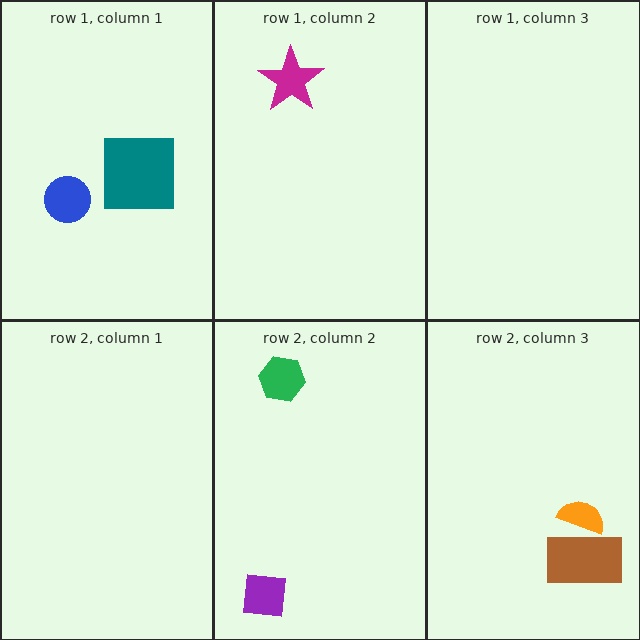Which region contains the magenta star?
The row 1, column 2 region.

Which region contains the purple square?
The row 2, column 2 region.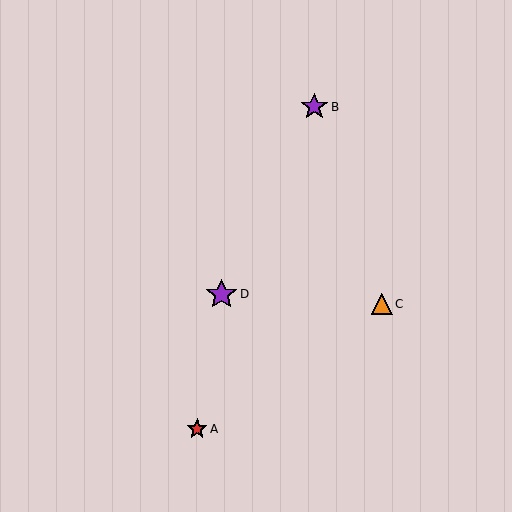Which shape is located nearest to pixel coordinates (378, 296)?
The orange triangle (labeled C) at (382, 304) is nearest to that location.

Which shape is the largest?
The purple star (labeled D) is the largest.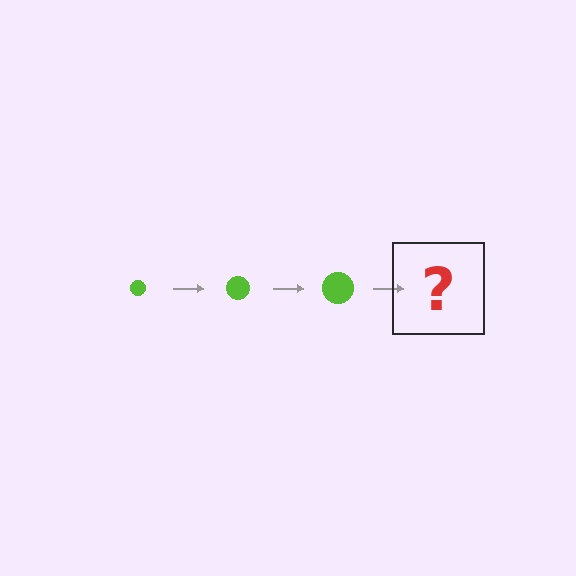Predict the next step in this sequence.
The next step is a lime circle, larger than the previous one.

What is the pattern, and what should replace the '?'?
The pattern is that the circle gets progressively larger each step. The '?' should be a lime circle, larger than the previous one.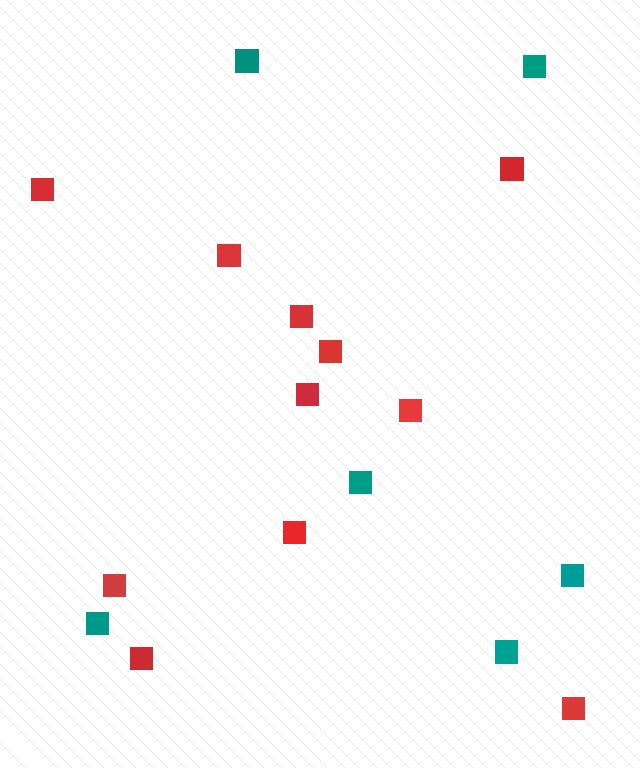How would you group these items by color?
There are 2 groups: one group of red squares (11) and one group of teal squares (6).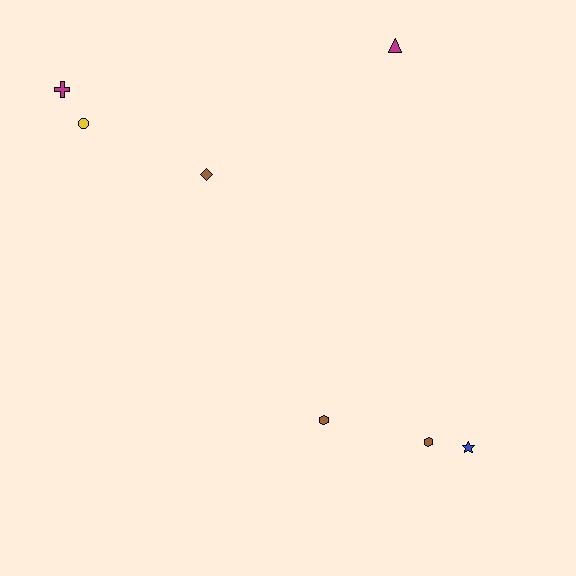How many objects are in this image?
There are 7 objects.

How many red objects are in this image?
There are no red objects.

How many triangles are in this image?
There is 1 triangle.